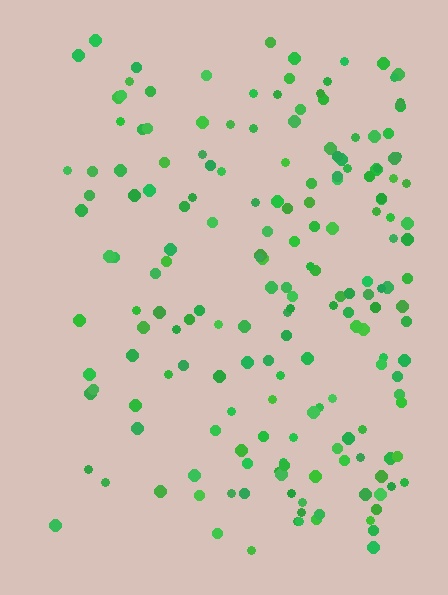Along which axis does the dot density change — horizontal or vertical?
Horizontal.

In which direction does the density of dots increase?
From left to right, with the right side densest.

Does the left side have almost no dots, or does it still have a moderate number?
Still a moderate number, just noticeably fewer than the right.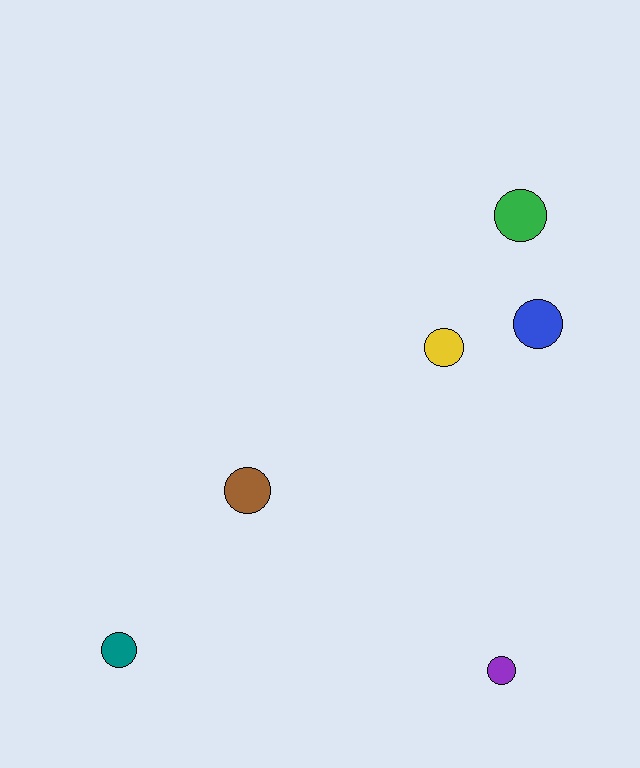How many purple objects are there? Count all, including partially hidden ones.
There is 1 purple object.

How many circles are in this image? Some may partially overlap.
There are 6 circles.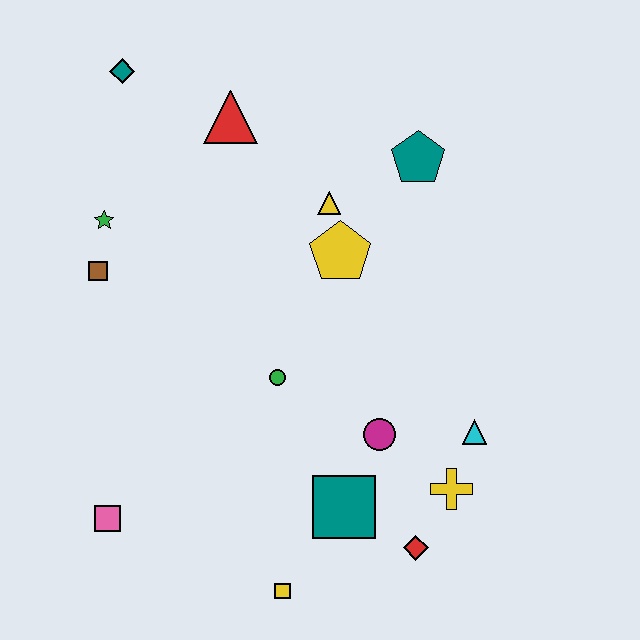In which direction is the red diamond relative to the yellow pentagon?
The red diamond is below the yellow pentagon.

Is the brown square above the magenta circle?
Yes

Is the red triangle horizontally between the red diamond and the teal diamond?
Yes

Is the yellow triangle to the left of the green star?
No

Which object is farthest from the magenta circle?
The teal diamond is farthest from the magenta circle.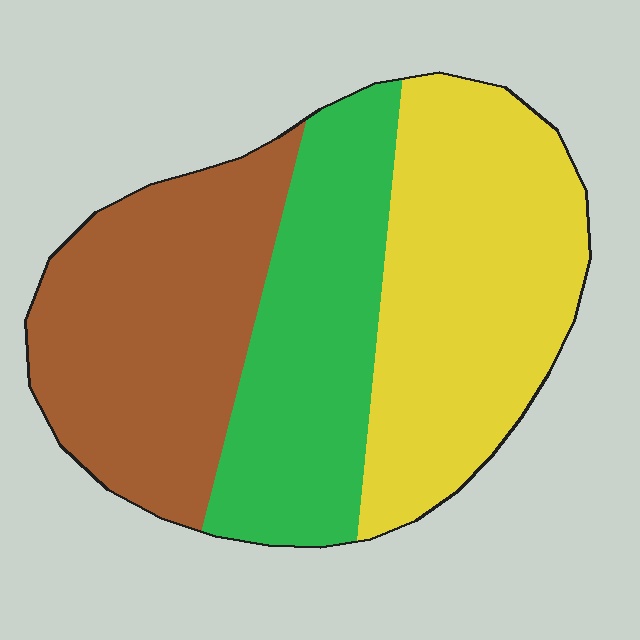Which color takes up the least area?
Green, at roughly 30%.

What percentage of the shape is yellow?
Yellow takes up about three eighths (3/8) of the shape.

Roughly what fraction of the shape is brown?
Brown covers roughly 35% of the shape.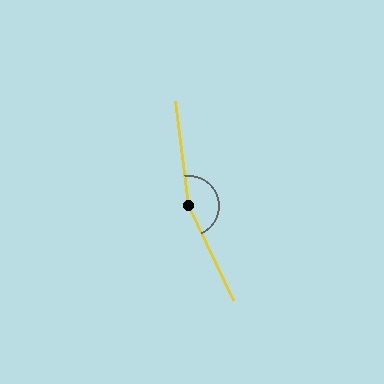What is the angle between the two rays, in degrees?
Approximately 162 degrees.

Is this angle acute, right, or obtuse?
It is obtuse.